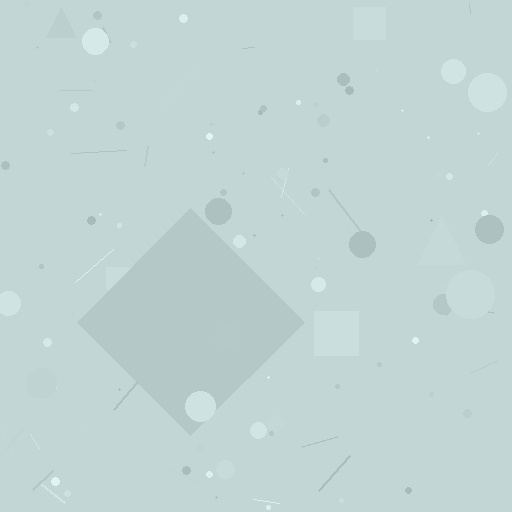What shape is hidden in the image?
A diamond is hidden in the image.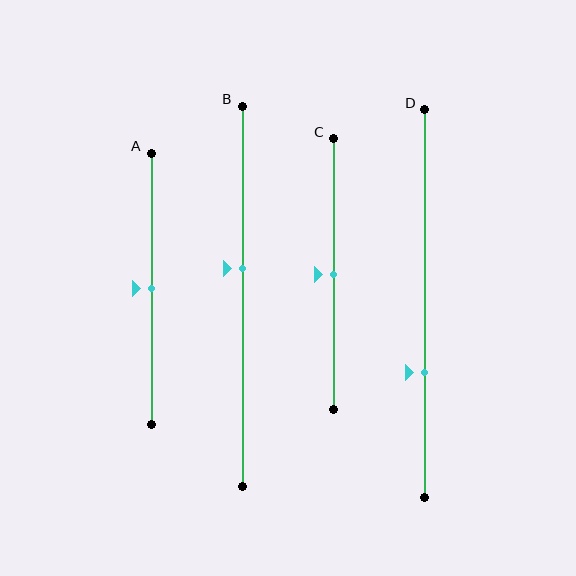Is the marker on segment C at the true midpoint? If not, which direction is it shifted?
Yes, the marker on segment C is at the true midpoint.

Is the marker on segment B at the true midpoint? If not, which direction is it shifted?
No, the marker on segment B is shifted upward by about 7% of the segment length.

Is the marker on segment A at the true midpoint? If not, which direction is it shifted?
Yes, the marker on segment A is at the true midpoint.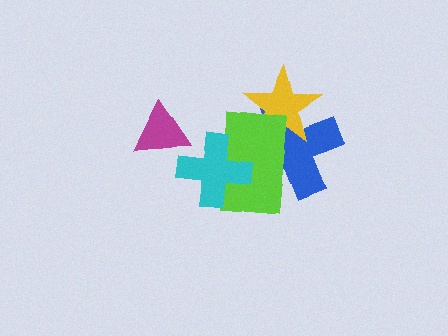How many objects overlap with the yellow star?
2 objects overlap with the yellow star.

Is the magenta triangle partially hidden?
No, no other shape covers it.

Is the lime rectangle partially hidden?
Yes, it is partially covered by another shape.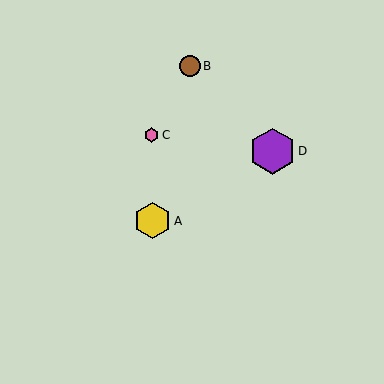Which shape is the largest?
The purple hexagon (labeled D) is the largest.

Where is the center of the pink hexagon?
The center of the pink hexagon is at (151, 135).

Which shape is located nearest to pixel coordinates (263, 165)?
The purple hexagon (labeled D) at (272, 151) is nearest to that location.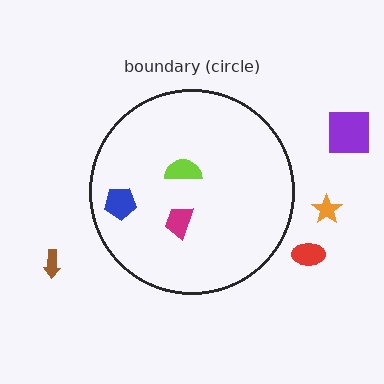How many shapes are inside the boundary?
3 inside, 4 outside.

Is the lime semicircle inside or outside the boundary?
Inside.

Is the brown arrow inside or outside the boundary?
Outside.